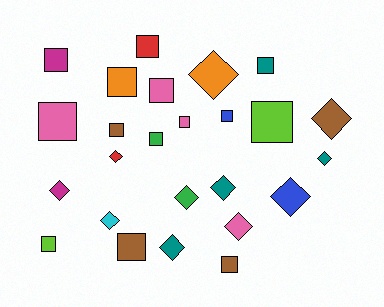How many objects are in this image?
There are 25 objects.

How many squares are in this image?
There are 14 squares.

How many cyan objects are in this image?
There is 1 cyan object.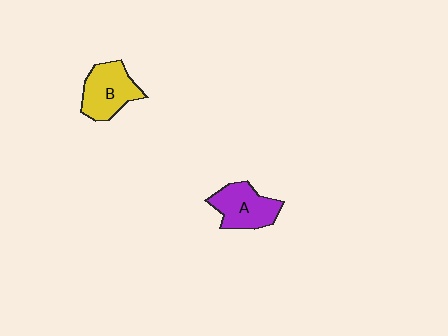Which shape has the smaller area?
Shape A (purple).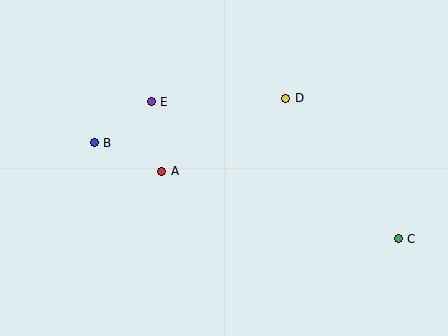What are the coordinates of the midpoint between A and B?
The midpoint between A and B is at (128, 157).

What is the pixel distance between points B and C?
The distance between B and C is 318 pixels.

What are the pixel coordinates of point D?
Point D is at (286, 98).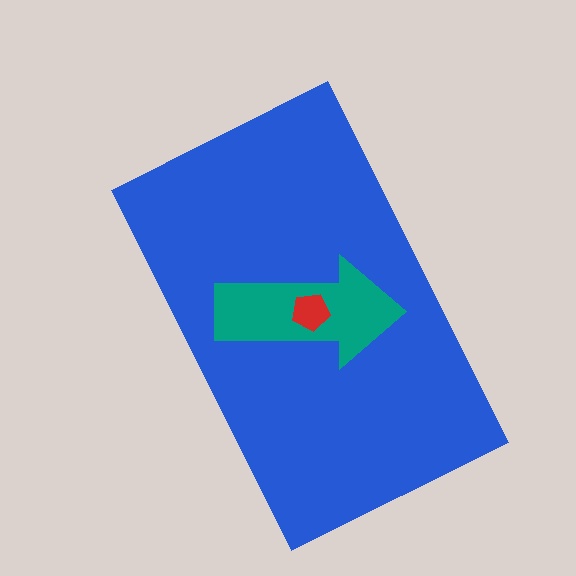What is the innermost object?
The red pentagon.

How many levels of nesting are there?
3.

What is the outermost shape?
The blue rectangle.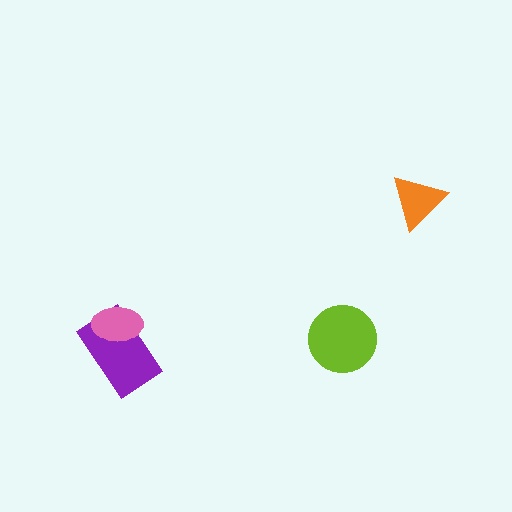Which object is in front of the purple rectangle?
The pink ellipse is in front of the purple rectangle.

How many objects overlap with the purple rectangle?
1 object overlaps with the purple rectangle.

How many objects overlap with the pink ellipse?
1 object overlaps with the pink ellipse.